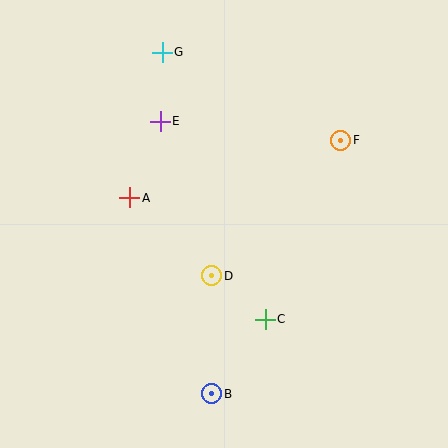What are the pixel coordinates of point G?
Point G is at (162, 52).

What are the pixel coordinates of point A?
Point A is at (130, 198).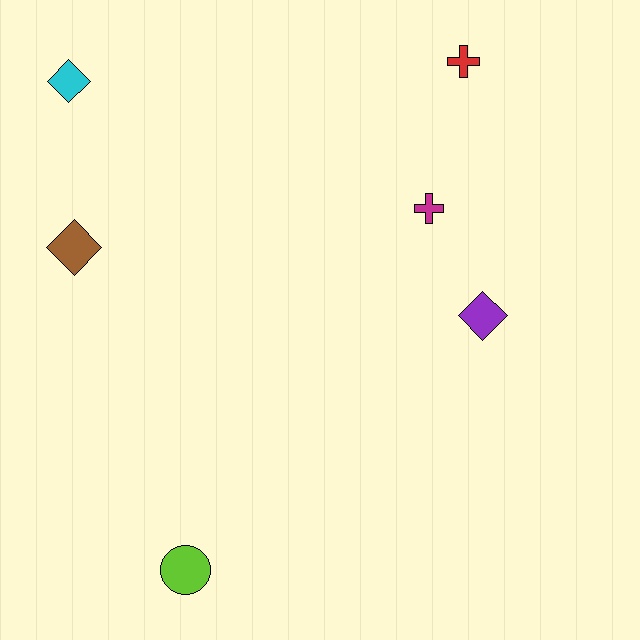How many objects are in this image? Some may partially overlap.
There are 6 objects.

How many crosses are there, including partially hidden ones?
There are 2 crosses.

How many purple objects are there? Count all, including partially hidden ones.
There is 1 purple object.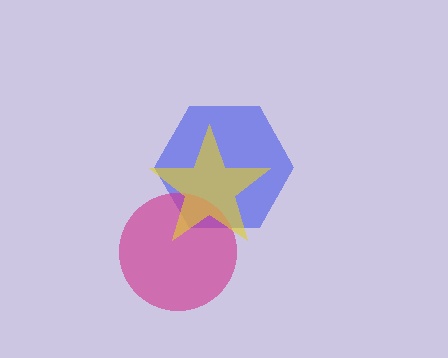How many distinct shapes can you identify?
There are 3 distinct shapes: a blue hexagon, a magenta circle, a yellow star.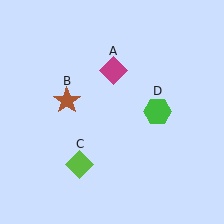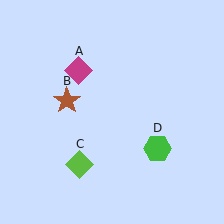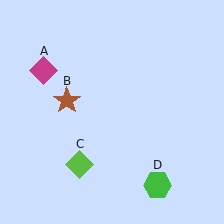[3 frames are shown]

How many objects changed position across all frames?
2 objects changed position: magenta diamond (object A), green hexagon (object D).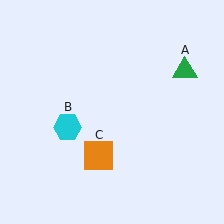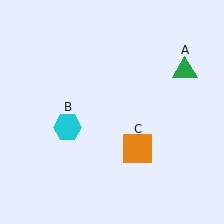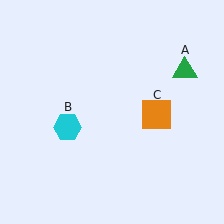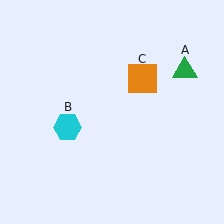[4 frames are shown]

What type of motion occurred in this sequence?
The orange square (object C) rotated counterclockwise around the center of the scene.